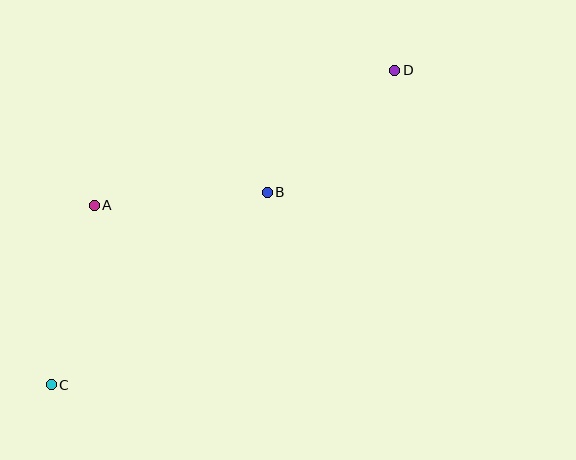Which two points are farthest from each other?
Points C and D are farthest from each other.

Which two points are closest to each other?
Points A and B are closest to each other.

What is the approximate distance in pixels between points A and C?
The distance between A and C is approximately 184 pixels.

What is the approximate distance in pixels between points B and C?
The distance between B and C is approximately 289 pixels.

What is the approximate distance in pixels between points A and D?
The distance between A and D is approximately 330 pixels.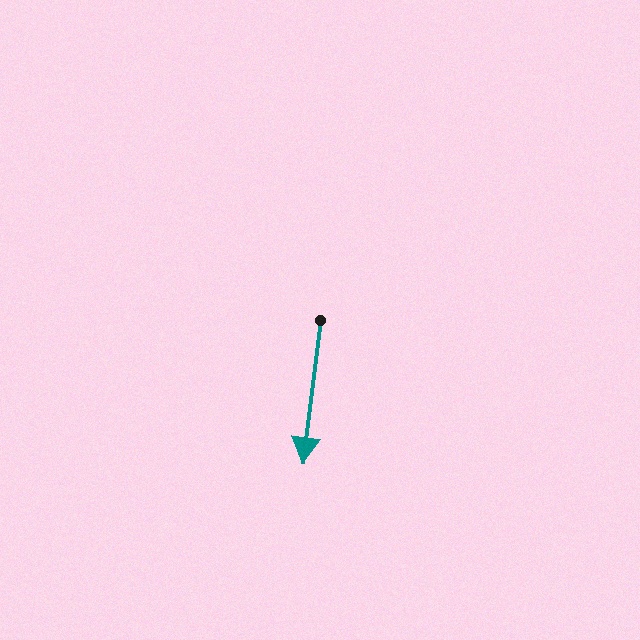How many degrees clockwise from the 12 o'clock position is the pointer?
Approximately 187 degrees.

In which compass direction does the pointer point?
South.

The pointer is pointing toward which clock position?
Roughly 6 o'clock.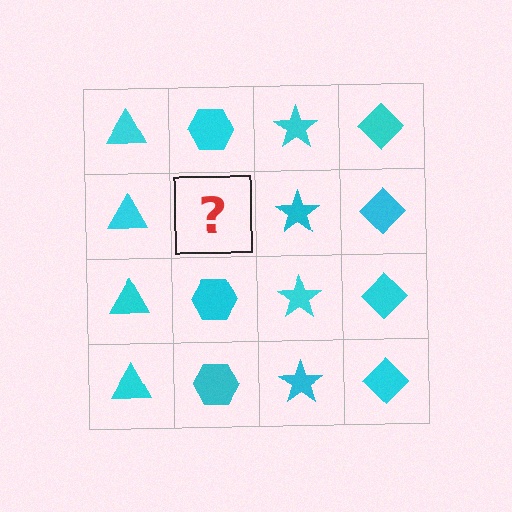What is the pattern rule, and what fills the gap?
The rule is that each column has a consistent shape. The gap should be filled with a cyan hexagon.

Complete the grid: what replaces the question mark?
The question mark should be replaced with a cyan hexagon.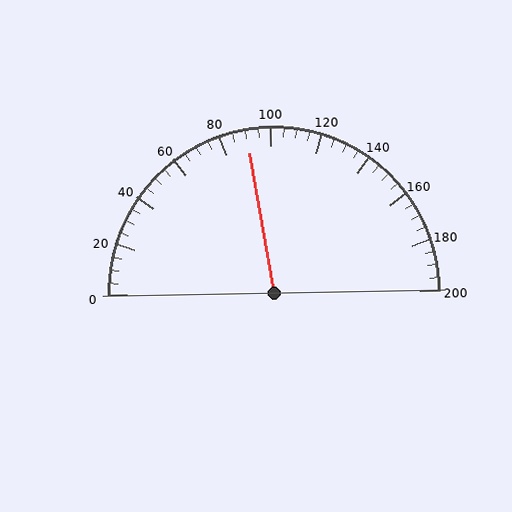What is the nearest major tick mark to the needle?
The nearest major tick mark is 80.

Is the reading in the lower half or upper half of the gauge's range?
The reading is in the lower half of the range (0 to 200).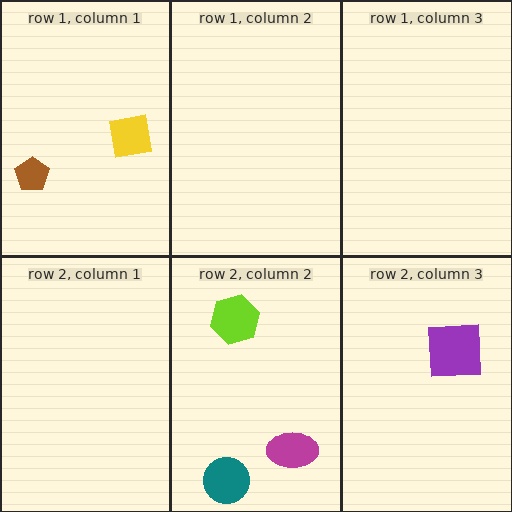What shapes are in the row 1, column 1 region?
The yellow square, the brown pentagon.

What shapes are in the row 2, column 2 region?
The magenta ellipse, the teal circle, the lime hexagon.